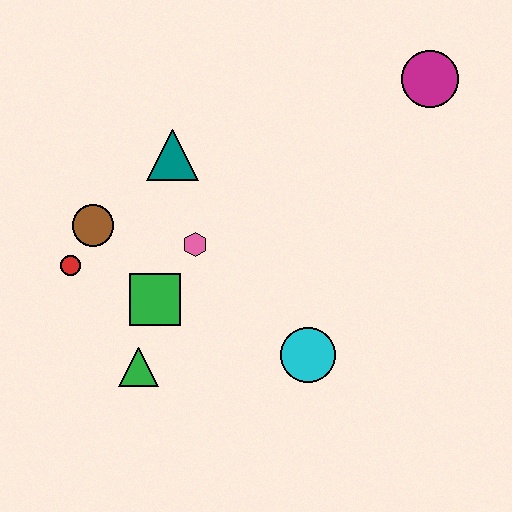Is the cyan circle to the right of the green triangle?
Yes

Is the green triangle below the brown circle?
Yes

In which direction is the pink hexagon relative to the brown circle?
The pink hexagon is to the right of the brown circle.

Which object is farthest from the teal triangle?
The magenta circle is farthest from the teal triangle.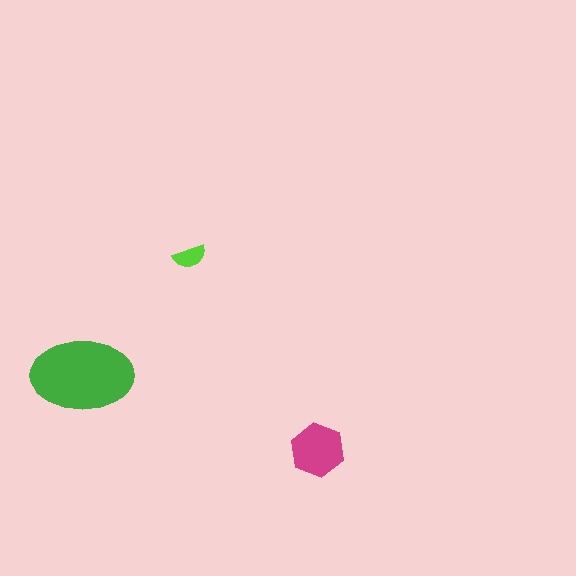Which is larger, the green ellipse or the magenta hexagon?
The green ellipse.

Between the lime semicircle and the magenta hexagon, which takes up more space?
The magenta hexagon.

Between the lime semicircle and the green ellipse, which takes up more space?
The green ellipse.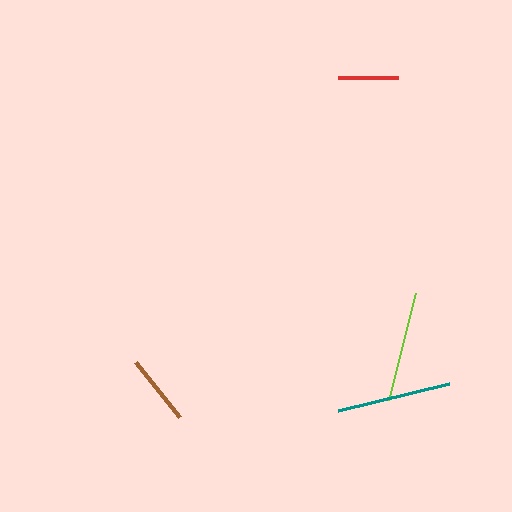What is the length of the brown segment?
The brown segment is approximately 70 pixels long.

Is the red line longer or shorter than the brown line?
The brown line is longer than the red line.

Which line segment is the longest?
The teal line is the longest at approximately 114 pixels.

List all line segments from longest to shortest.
From longest to shortest: teal, lime, brown, red.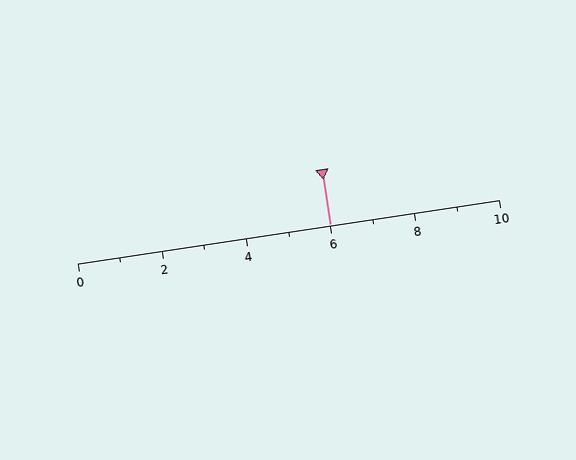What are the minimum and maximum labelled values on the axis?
The axis runs from 0 to 10.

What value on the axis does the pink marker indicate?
The marker indicates approximately 6.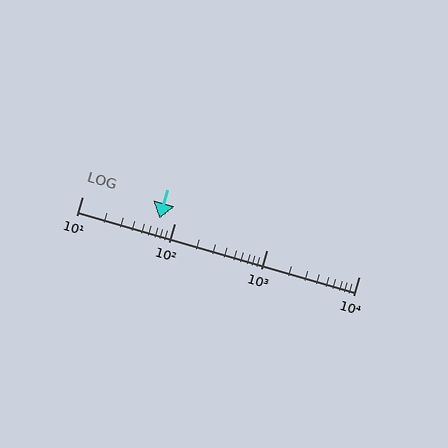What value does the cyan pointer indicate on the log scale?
The pointer indicates approximately 69.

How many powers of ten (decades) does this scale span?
The scale spans 3 decades, from 10 to 10000.